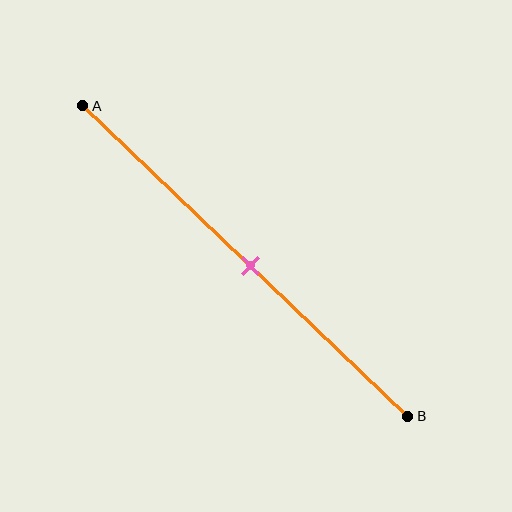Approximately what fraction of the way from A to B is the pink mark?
The pink mark is approximately 50% of the way from A to B.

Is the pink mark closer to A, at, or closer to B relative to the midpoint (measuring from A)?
The pink mark is approximately at the midpoint of segment AB.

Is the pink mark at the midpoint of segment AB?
Yes, the mark is approximately at the midpoint.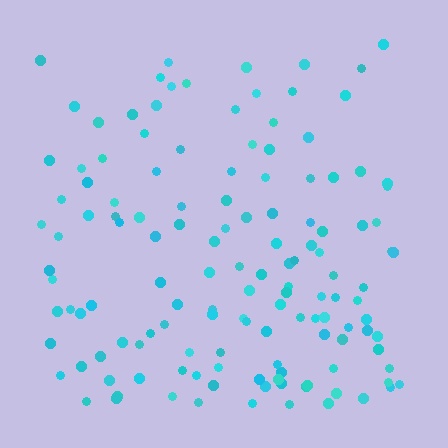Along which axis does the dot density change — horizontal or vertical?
Vertical.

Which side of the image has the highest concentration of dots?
The bottom.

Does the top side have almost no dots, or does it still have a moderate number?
Still a moderate number, just noticeably fewer than the bottom.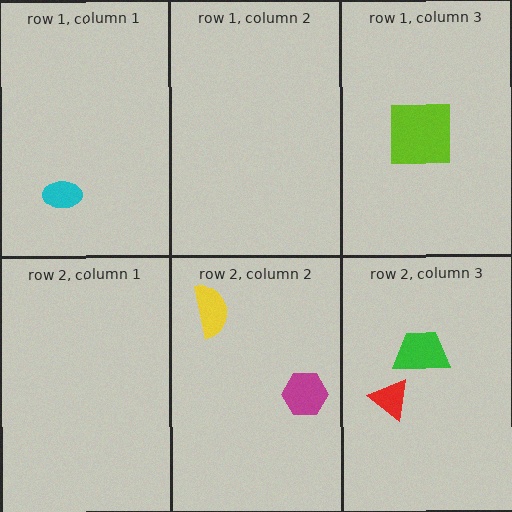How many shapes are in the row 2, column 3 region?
2.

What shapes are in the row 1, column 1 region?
The cyan ellipse.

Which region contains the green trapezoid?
The row 2, column 3 region.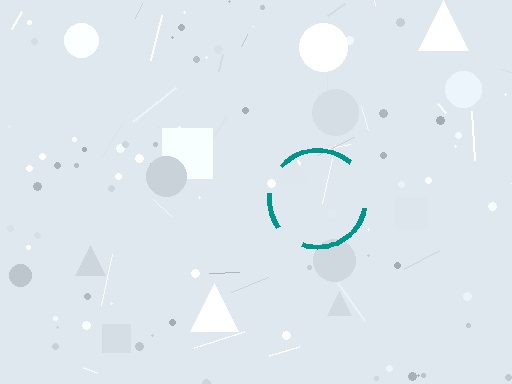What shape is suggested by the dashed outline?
The dashed outline suggests a circle.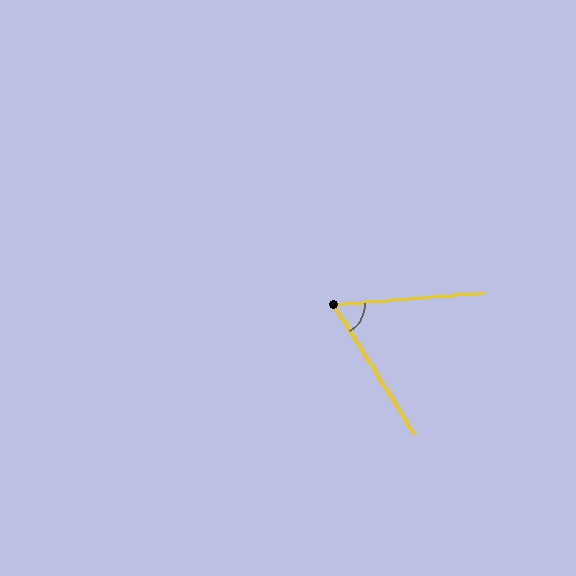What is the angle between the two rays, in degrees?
Approximately 62 degrees.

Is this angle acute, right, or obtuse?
It is acute.